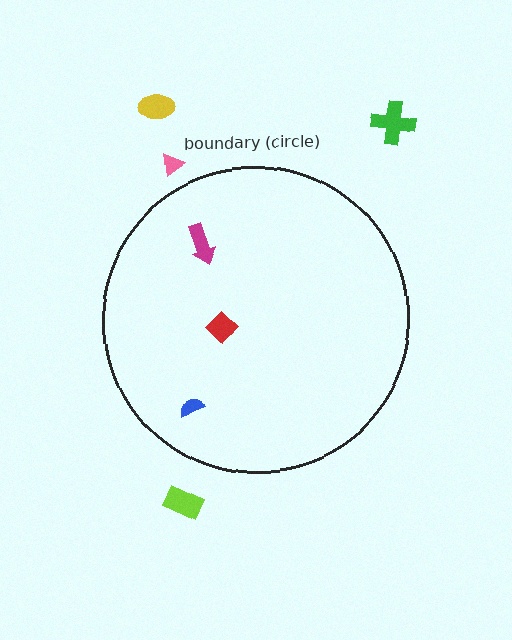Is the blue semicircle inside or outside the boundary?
Inside.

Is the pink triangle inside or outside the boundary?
Outside.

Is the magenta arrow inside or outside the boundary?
Inside.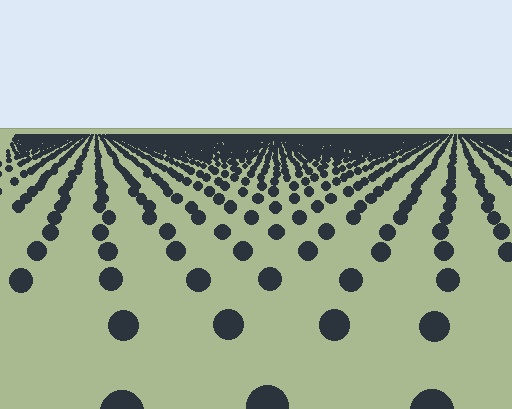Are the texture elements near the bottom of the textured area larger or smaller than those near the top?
Larger. Near the bottom, elements are closer to the viewer and appear at a bigger on-screen size.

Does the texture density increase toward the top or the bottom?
Density increases toward the top.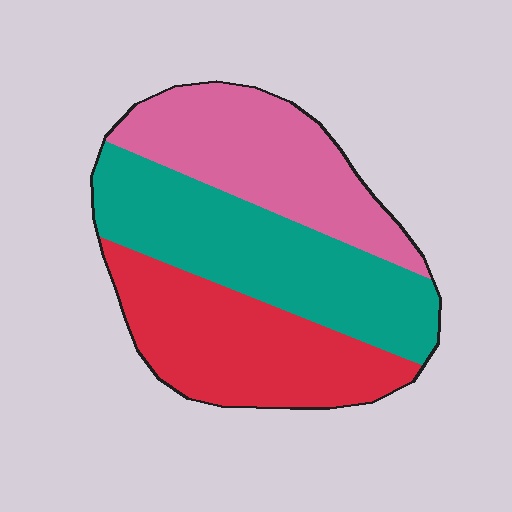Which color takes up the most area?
Teal, at roughly 35%.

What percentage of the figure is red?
Red takes up about one third (1/3) of the figure.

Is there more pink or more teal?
Teal.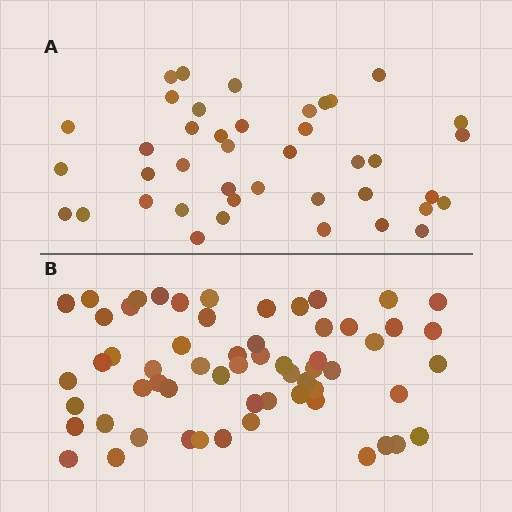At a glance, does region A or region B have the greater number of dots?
Region B (the bottom region) has more dots.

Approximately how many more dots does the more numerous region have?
Region B has approximately 20 more dots than region A.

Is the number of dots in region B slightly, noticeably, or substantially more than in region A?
Region B has substantially more. The ratio is roughly 1.5 to 1.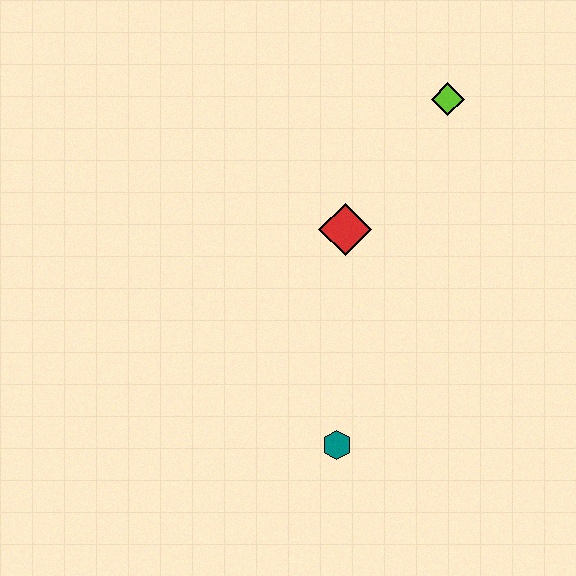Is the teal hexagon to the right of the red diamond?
No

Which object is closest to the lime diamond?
The red diamond is closest to the lime diamond.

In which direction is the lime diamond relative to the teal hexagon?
The lime diamond is above the teal hexagon.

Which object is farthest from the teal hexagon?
The lime diamond is farthest from the teal hexagon.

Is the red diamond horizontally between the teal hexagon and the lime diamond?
Yes